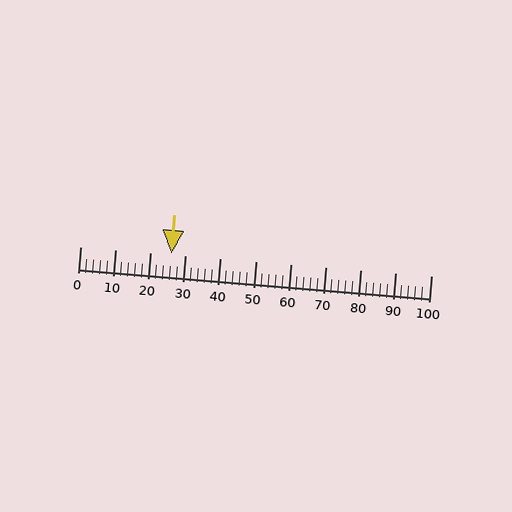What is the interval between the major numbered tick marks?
The major tick marks are spaced 10 units apart.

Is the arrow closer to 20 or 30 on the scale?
The arrow is closer to 30.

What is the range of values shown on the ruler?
The ruler shows values from 0 to 100.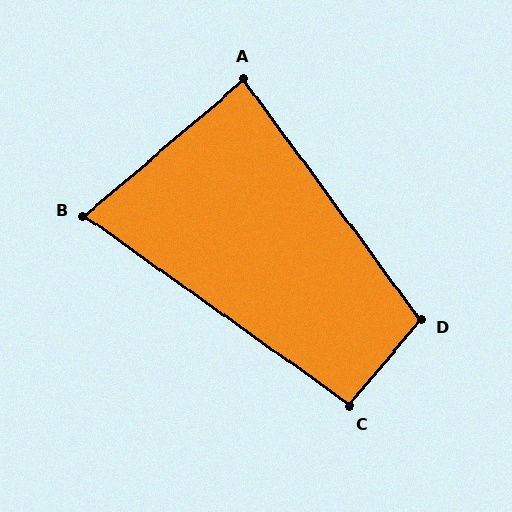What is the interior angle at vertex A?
Approximately 86 degrees (approximately right).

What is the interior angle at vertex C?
Approximately 94 degrees (approximately right).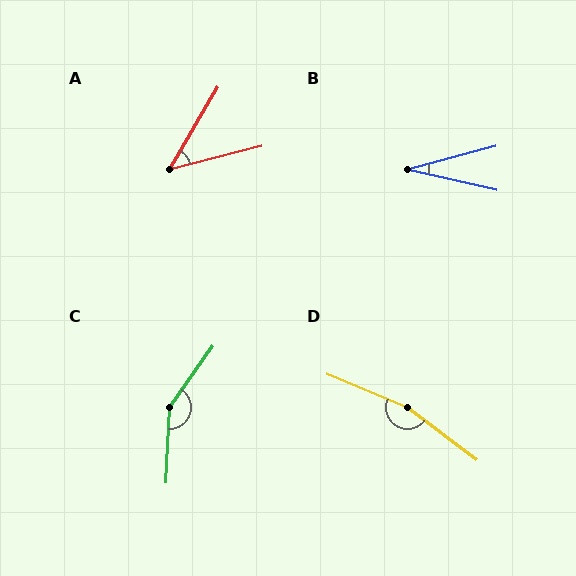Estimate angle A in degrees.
Approximately 45 degrees.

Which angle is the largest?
D, at approximately 165 degrees.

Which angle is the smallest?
B, at approximately 28 degrees.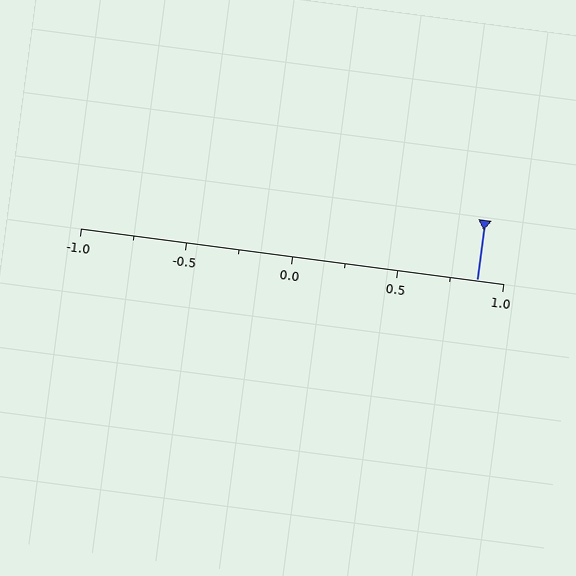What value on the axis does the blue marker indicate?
The marker indicates approximately 0.88.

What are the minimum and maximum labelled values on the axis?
The axis runs from -1.0 to 1.0.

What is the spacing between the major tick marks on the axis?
The major ticks are spaced 0.5 apart.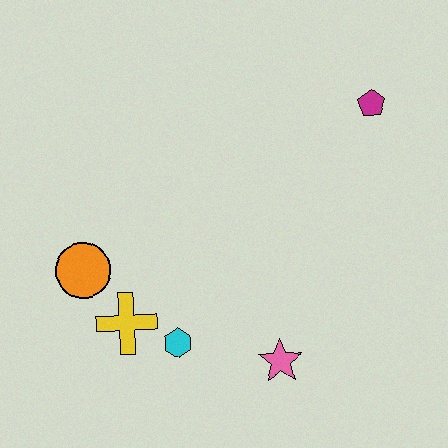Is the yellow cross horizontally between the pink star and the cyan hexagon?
No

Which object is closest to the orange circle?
The yellow cross is closest to the orange circle.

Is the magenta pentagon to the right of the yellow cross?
Yes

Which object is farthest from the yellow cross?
The magenta pentagon is farthest from the yellow cross.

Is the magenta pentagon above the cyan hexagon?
Yes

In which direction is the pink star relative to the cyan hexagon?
The pink star is to the right of the cyan hexagon.